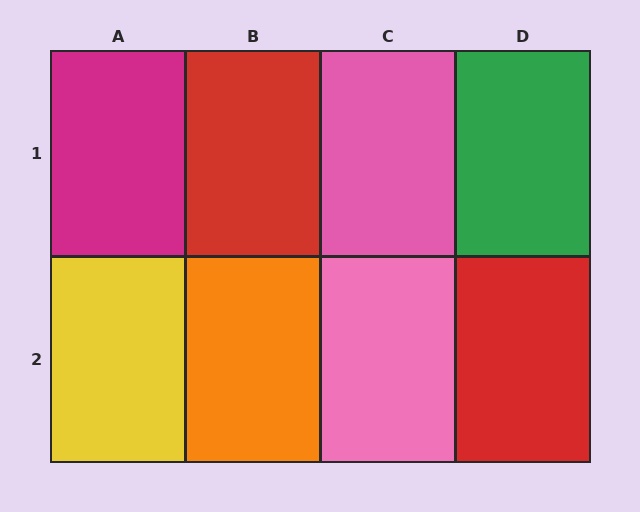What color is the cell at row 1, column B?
Red.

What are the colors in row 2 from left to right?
Yellow, orange, pink, red.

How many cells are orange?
1 cell is orange.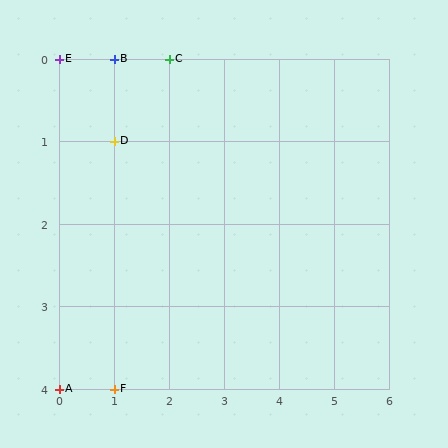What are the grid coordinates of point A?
Point A is at grid coordinates (0, 4).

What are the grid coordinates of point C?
Point C is at grid coordinates (2, 0).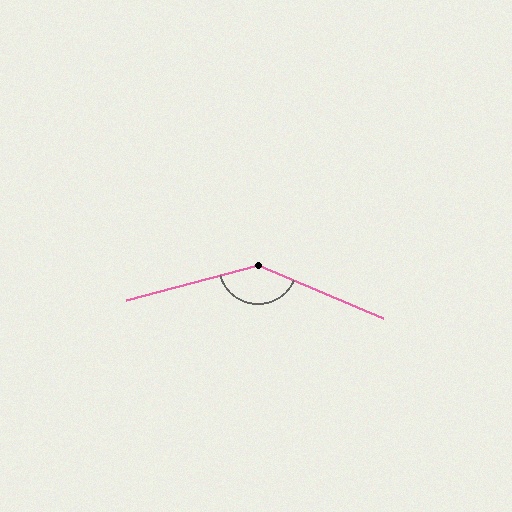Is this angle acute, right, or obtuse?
It is obtuse.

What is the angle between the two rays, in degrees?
Approximately 142 degrees.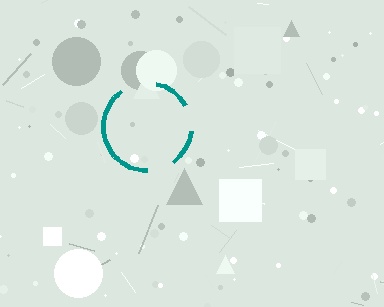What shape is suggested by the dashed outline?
The dashed outline suggests a circle.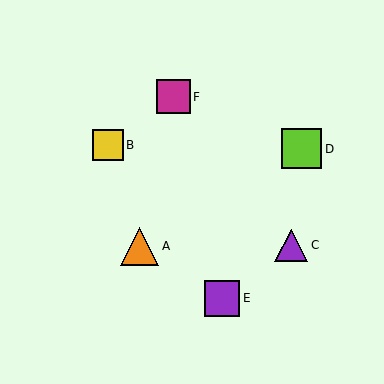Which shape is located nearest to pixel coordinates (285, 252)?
The purple triangle (labeled C) at (291, 245) is nearest to that location.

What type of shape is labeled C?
Shape C is a purple triangle.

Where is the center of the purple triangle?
The center of the purple triangle is at (291, 245).